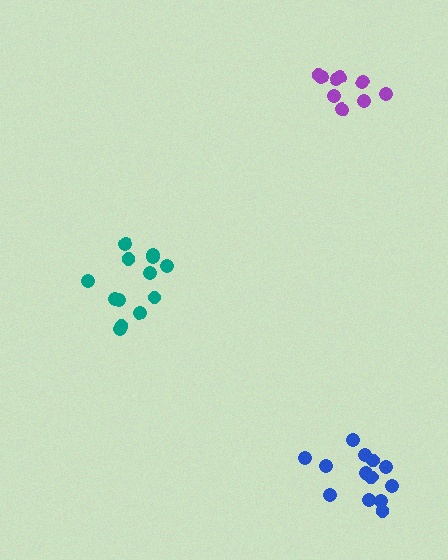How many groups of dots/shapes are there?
There are 3 groups.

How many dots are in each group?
Group 1: 13 dots, Group 2: 13 dots, Group 3: 9 dots (35 total).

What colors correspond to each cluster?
The clusters are colored: teal, blue, purple.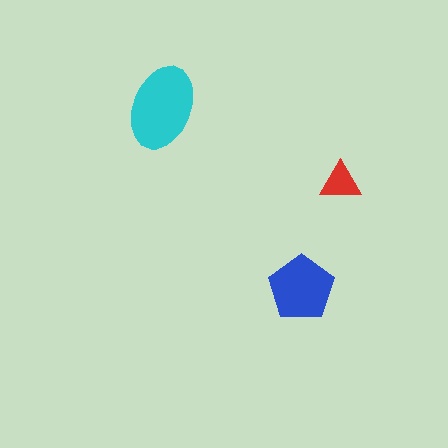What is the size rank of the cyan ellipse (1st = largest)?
1st.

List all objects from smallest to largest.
The red triangle, the blue pentagon, the cyan ellipse.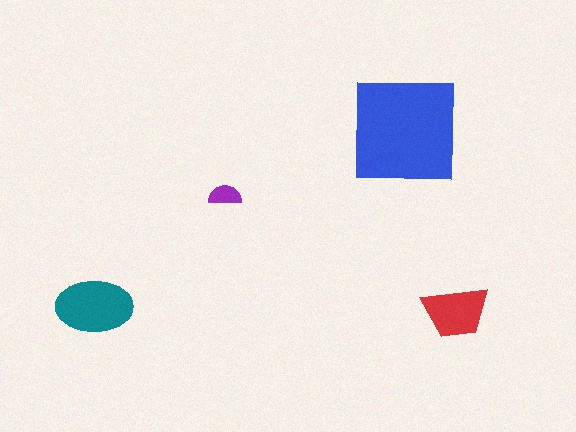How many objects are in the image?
There are 4 objects in the image.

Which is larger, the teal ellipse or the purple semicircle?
The teal ellipse.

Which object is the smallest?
The purple semicircle.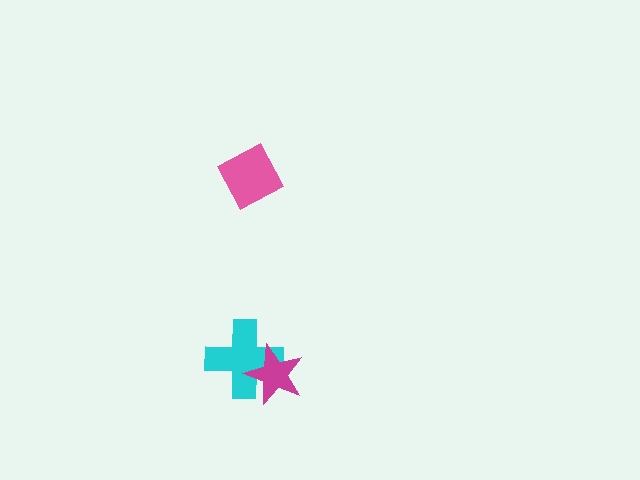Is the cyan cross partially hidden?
Yes, it is partially covered by another shape.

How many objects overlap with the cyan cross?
1 object overlaps with the cyan cross.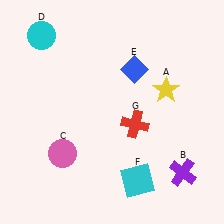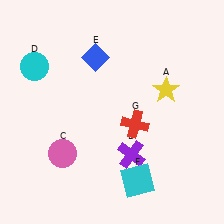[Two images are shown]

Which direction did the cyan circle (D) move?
The cyan circle (D) moved down.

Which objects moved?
The objects that moved are: the purple cross (B), the cyan circle (D), the blue diamond (E).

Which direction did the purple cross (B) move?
The purple cross (B) moved left.